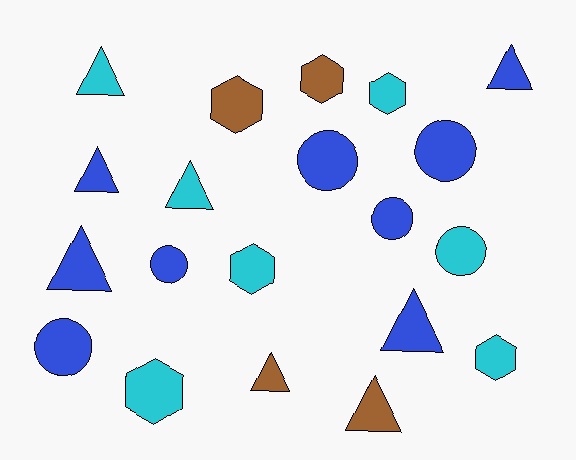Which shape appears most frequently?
Triangle, with 8 objects.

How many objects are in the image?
There are 20 objects.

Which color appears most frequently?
Blue, with 9 objects.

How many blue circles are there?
There are 5 blue circles.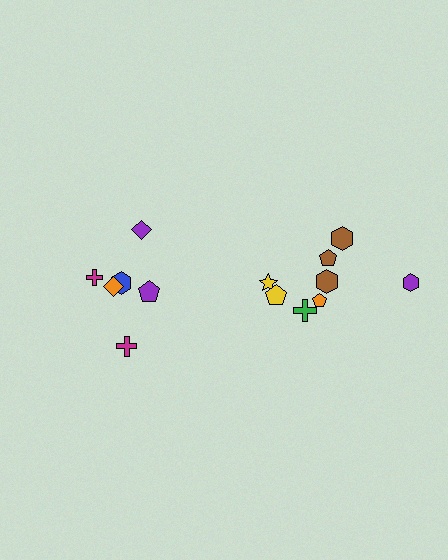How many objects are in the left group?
There are 6 objects.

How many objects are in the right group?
There are 8 objects.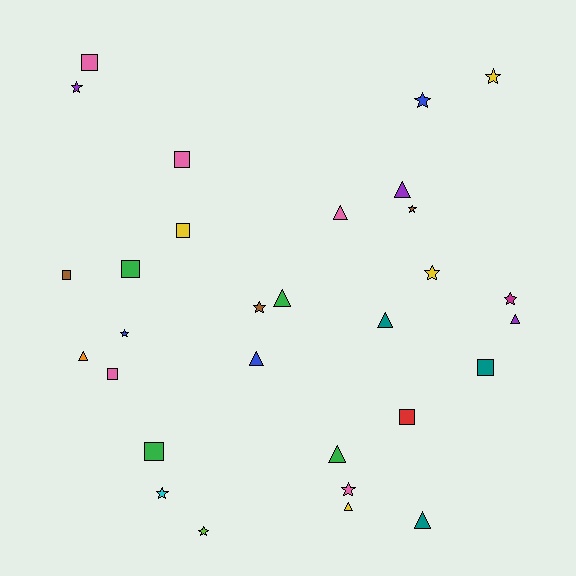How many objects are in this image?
There are 30 objects.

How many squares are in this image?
There are 9 squares.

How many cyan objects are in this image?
There is 1 cyan object.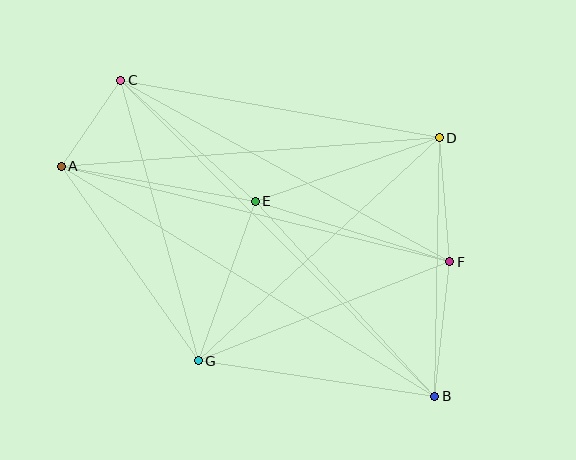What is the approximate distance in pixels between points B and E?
The distance between B and E is approximately 265 pixels.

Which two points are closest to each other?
Points A and C are closest to each other.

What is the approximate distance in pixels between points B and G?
The distance between B and G is approximately 239 pixels.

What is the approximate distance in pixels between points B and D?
The distance between B and D is approximately 259 pixels.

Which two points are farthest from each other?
Points B and C are farthest from each other.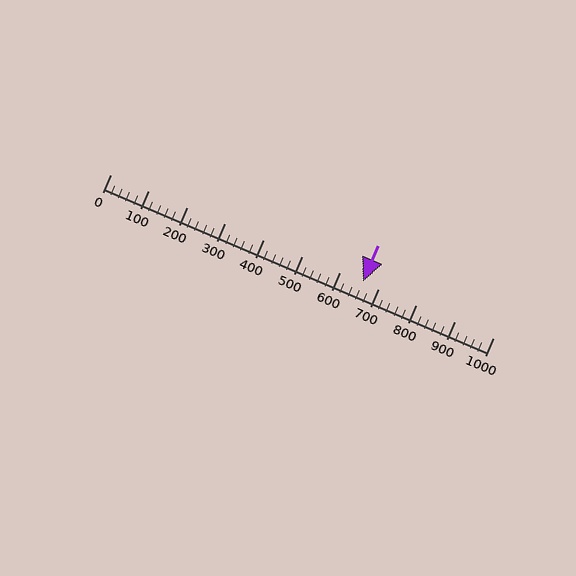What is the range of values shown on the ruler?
The ruler shows values from 0 to 1000.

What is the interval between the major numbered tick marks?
The major tick marks are spaced 100 units apart.